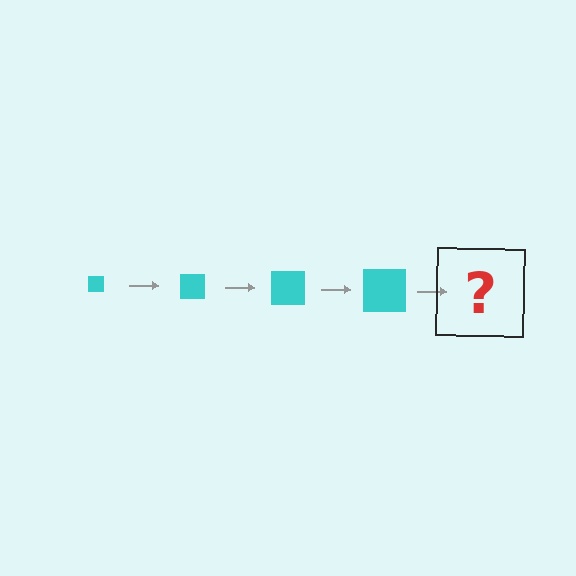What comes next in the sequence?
The next element should be a cyan square, larger than the previous one.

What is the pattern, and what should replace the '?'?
The pattern is that the square gets progressively larger each step. The '?' should be a cyan square, larger than the previous one.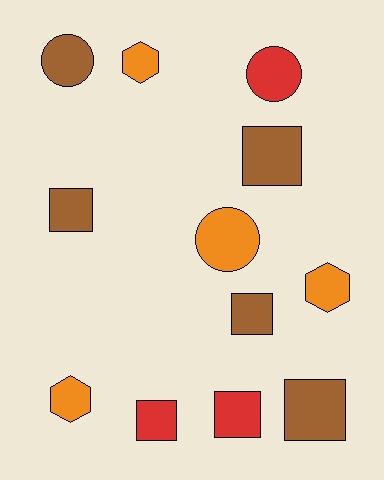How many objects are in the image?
There are 12 objects.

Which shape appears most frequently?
Square, with 6 objects.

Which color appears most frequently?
Brown, with 5 objects.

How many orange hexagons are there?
There are 3 orange hexagons.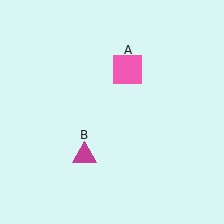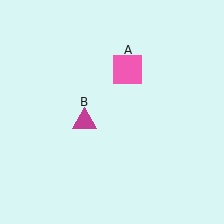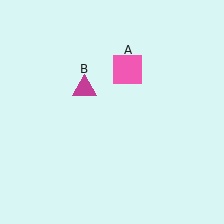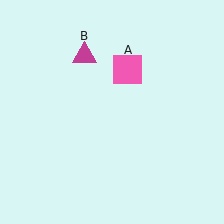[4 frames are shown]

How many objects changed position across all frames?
1 object changed position: magenta triangle (object B).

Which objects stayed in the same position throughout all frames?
Pink square (object A) remained stationary.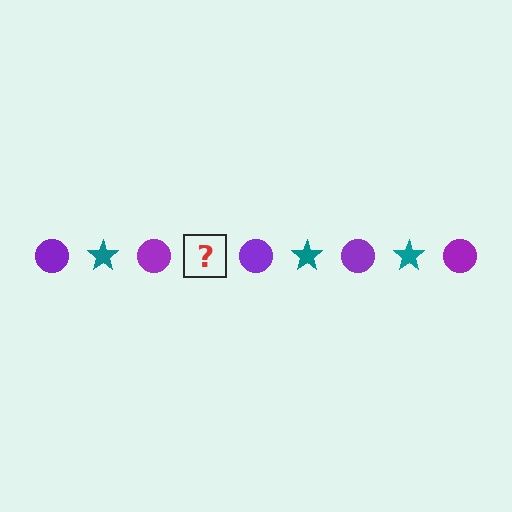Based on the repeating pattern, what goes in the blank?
The blank should be a teal star.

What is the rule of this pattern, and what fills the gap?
The rule is that the pattern alternates between purple circle and teal star. The gap should be filled with a teal star.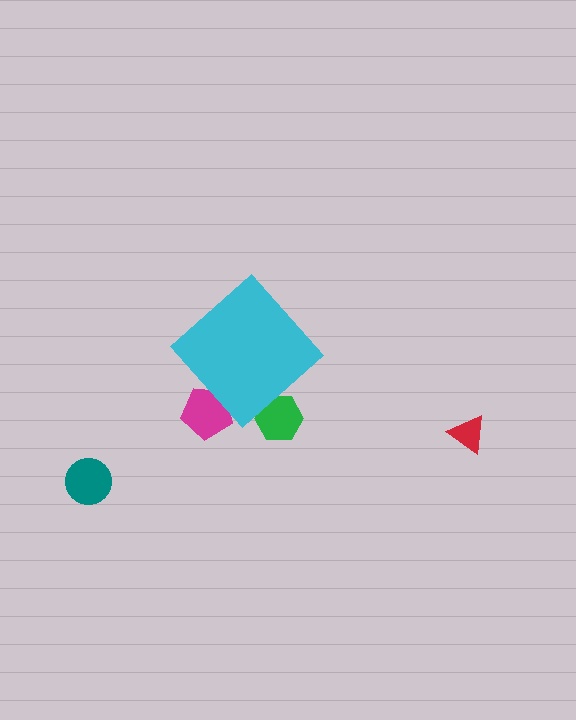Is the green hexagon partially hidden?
Yes, the green hexagon is partially hidden behind the cyan diamond.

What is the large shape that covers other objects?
A cyan diamond.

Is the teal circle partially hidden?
No, the teal circle is fully visible.